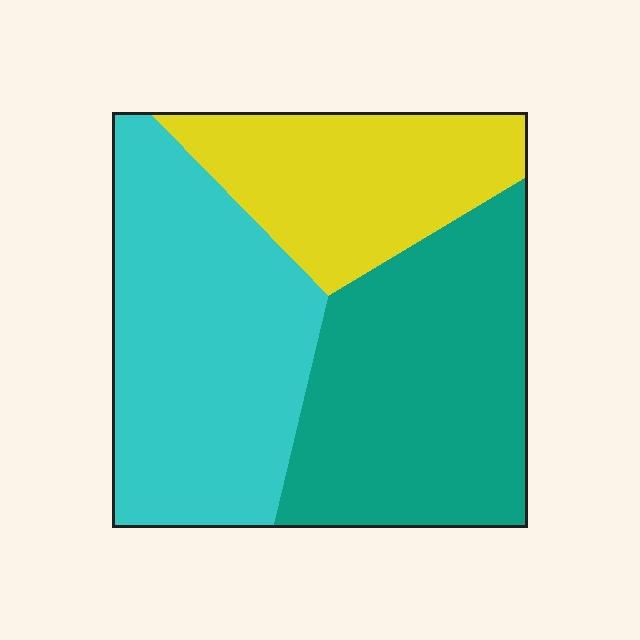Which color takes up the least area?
Yellow, at roughly 25%.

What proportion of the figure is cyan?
Cyan covers around 40% of the figure.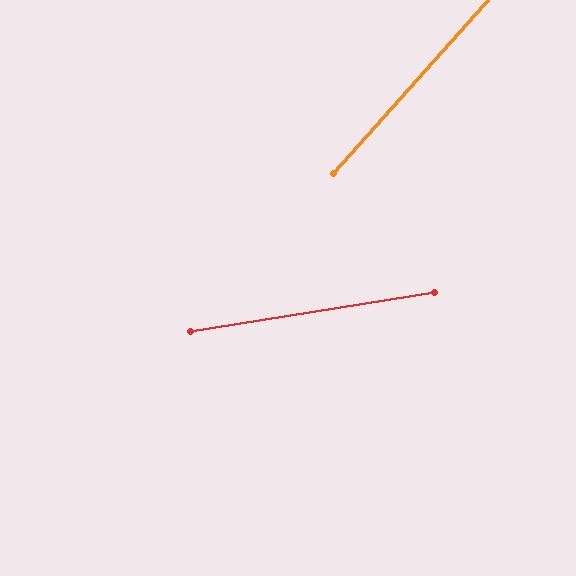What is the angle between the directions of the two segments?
Approximately 39 degrees.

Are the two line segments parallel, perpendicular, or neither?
Neither parallel nor perpendicular — they differ by about 39°.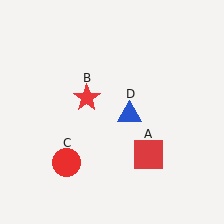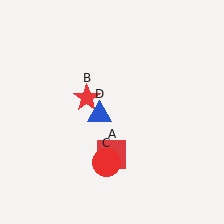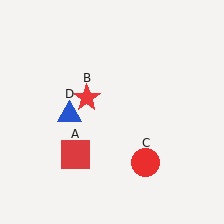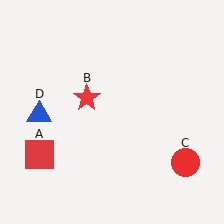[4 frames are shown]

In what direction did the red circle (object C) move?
The red circle (object C) moved right.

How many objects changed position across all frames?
3 objects changed position: red square (object A), red circle (object C), blue triangle (object D).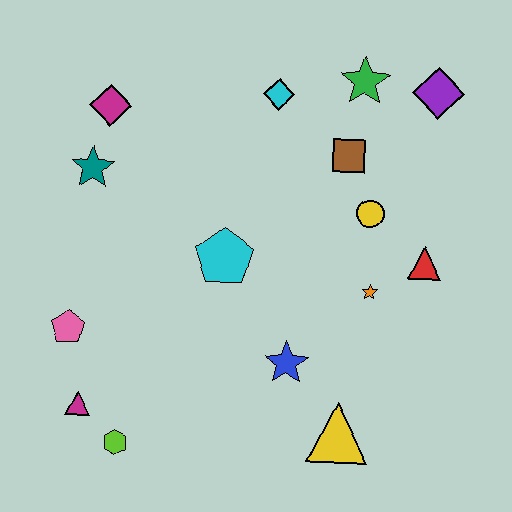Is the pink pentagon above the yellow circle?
No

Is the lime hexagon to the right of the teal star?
Yes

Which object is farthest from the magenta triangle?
The purple diamond is farthest from the magenta triangle.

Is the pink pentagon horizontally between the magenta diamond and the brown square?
No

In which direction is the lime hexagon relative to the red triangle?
The lime hexagon is to the left of the red triangle.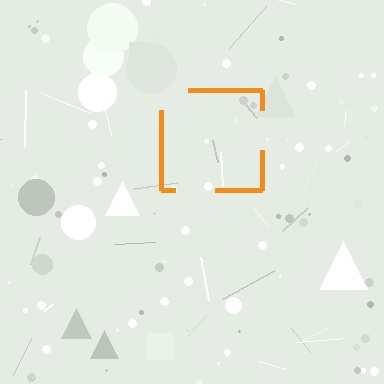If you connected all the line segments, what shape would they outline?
They would outline a square.